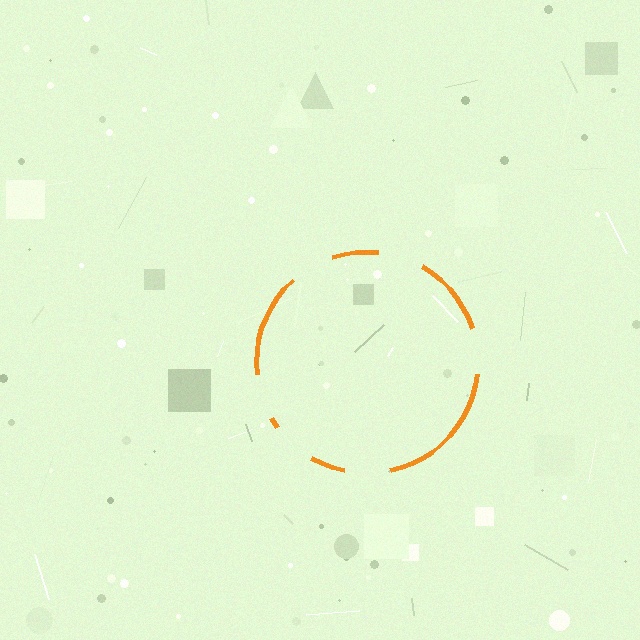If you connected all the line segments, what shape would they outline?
They would outline a circle.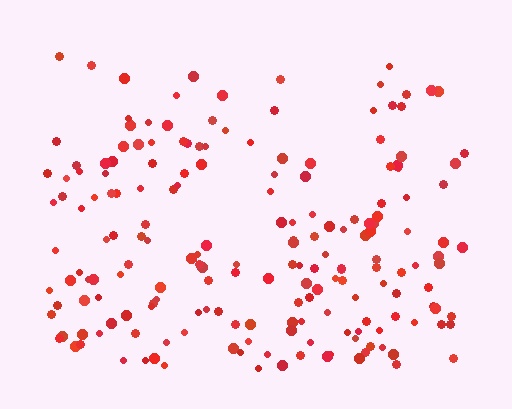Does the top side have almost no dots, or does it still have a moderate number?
Still a moderate number, just noticeably fewer than the bottom.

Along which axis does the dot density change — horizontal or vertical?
Vertical.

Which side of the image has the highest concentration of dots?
The bottom.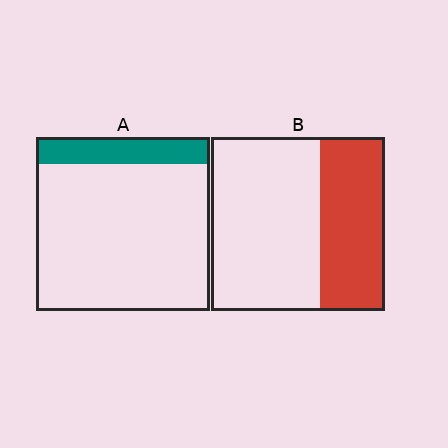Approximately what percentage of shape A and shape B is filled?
A is approximately 15% and B is approximately 35%.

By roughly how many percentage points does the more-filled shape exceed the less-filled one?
By roughly 20 percentage points (B over A).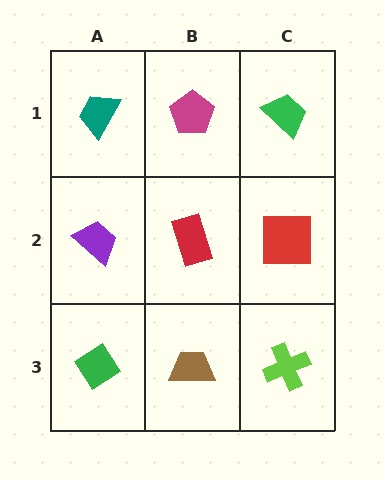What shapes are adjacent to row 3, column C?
A red square (row 2, column C), a brown trapezoid (row 3, column B).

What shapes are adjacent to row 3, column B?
A red rectangle (row 2, column B), a green diamond (row 3, column A), a lime cross (row 3, column C).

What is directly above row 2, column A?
A teal trapezoid.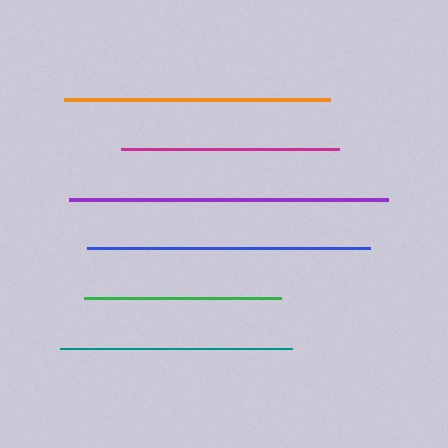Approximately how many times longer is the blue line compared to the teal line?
The blue line is approximately 1.2 times the length of the teal line.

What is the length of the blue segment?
The blue segment is approximately 283 pixels long.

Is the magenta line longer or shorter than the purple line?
The purple line is longer than the magenta line.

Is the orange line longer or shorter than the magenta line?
The orange line is longer than the magenta line.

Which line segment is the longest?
The purple line is the longest at approximately 318 pixels.